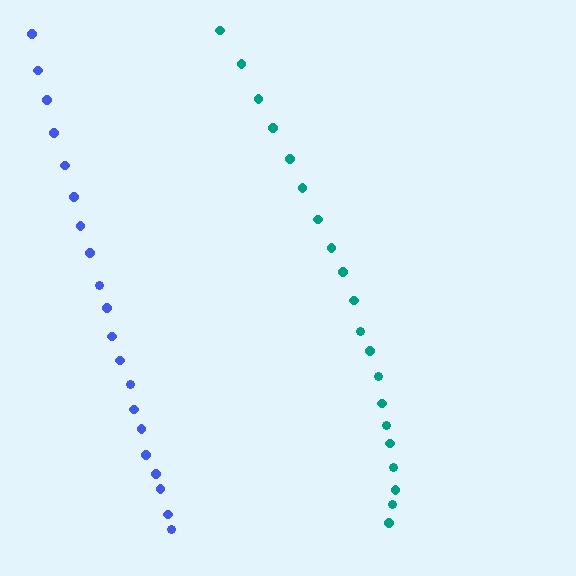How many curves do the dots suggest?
There are 2 distinct paths.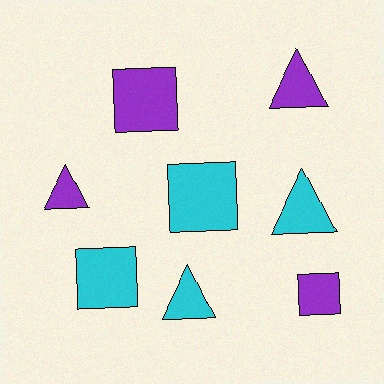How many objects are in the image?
There are 8 objects.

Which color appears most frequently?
Cyan, with 4 objects.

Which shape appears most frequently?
Square, with 4 objects.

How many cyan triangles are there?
There are 2 cyan triangles.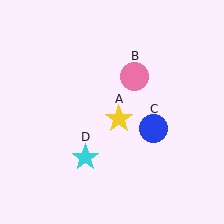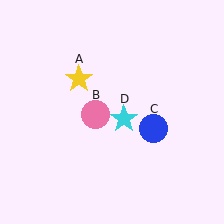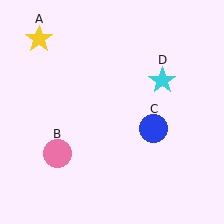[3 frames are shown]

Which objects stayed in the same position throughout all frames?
Blue circle (object C) remained stationary.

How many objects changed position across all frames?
3 objects changed position: yellow star (object A), pink circle (object B), cyan star (object D).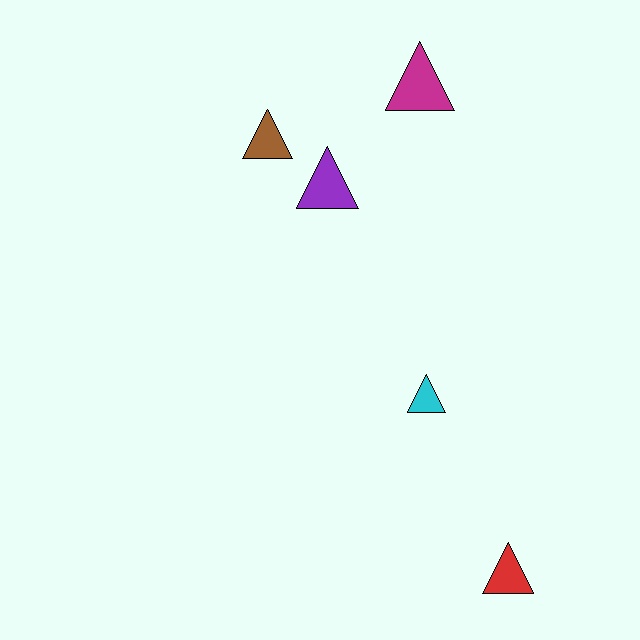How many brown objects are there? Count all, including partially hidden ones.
There is 1 brown object.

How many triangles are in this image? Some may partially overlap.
There are 5 triangles.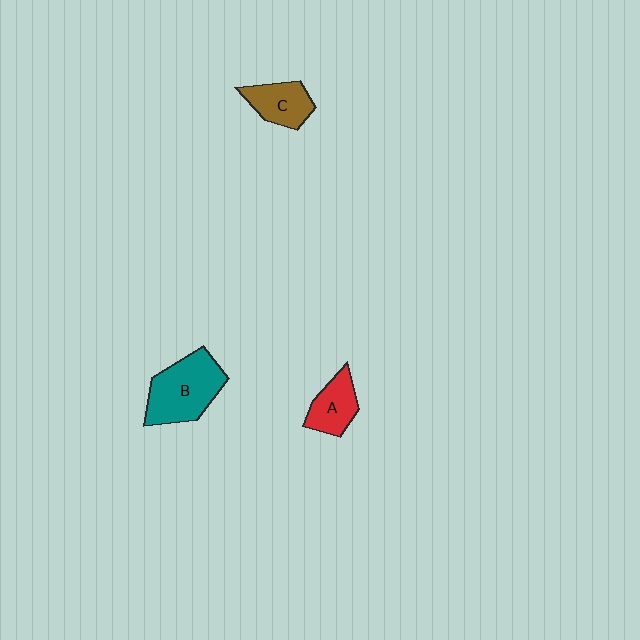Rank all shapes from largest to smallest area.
From largest to smallest: B (teal), C (brown), A (red).